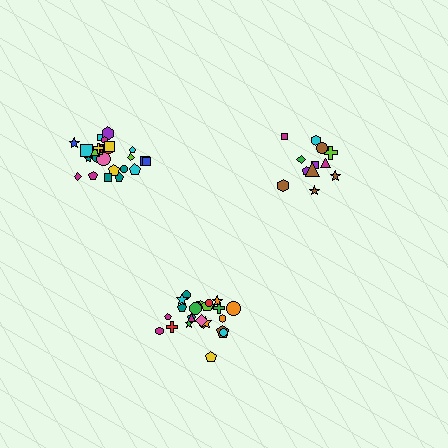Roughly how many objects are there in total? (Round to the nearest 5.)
Roughly 60 objects in total.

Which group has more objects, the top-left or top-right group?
The top-left group.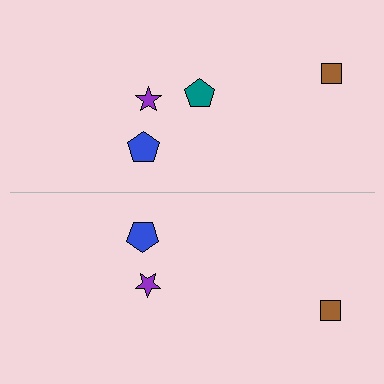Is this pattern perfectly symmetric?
No, the pattern is not perfectly symmetric. A teal pentagon is missing from the bottom side.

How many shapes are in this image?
There are 7 shapes in this image.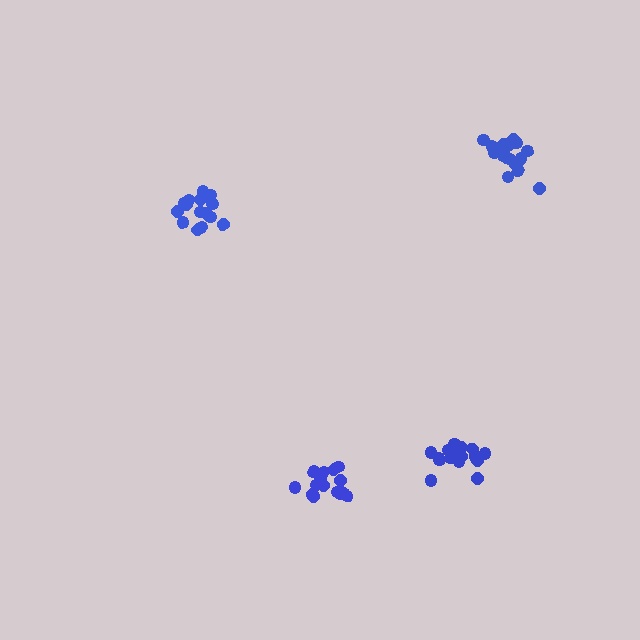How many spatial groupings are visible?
There are 4 spatial groupings.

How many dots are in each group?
Group 1: 15 dots, Group 2: 18 dots, Group 3: 18 dots, Group 4: 15 dots (66 total).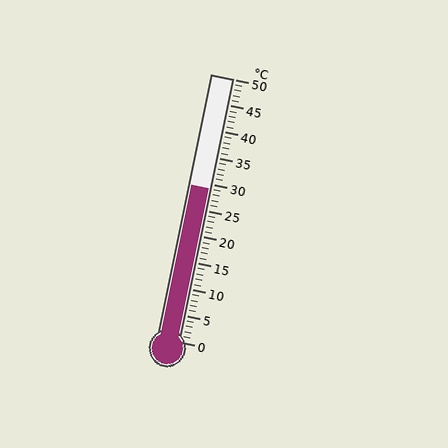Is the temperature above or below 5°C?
The temperature is above 5°C.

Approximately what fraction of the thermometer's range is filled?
The thermometer is filled to approximately 60% of its range.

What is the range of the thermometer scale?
The thermometer scale ranges from 0°C to 50°C.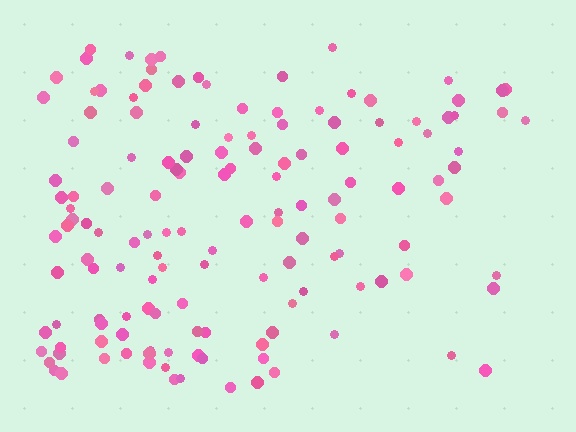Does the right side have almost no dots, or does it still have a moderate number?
Still a moderate number, just noticeably fewer than the left.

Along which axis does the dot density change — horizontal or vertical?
Horizontal.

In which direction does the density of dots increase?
From right to left, with the left side densest.